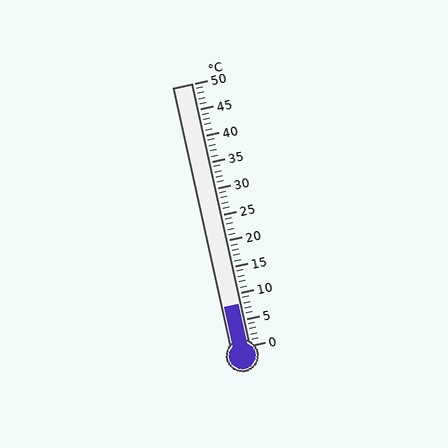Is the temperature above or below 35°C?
The temperature is below 35°C.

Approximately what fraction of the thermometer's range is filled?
The thermometer is filled to approximately 15% of its range.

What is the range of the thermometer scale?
The thermometer scale ranges from 0°C to 50°C.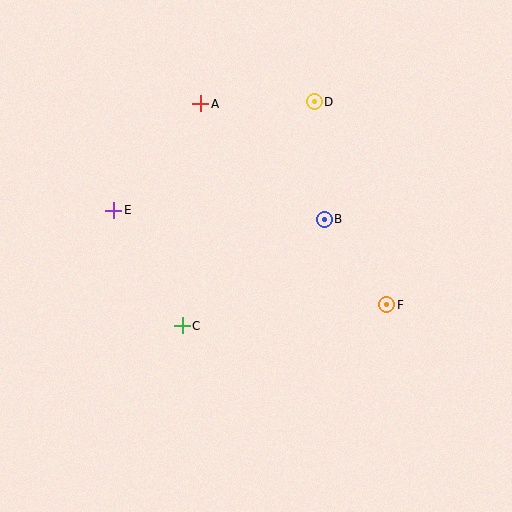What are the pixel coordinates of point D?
Point D is at (314, 102).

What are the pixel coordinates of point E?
Point E is at (114, 210).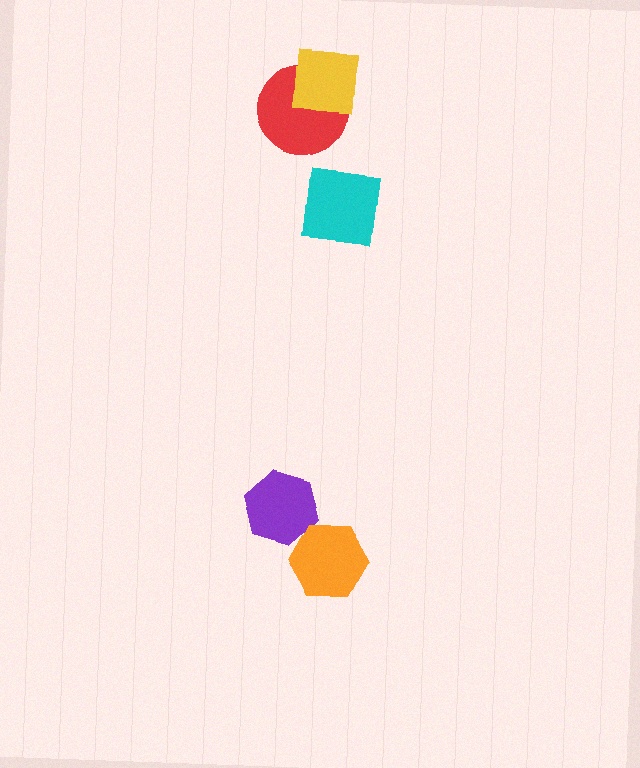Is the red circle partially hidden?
Yes, it is partially covered by another shape.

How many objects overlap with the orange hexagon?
0 objects overlap with the orange hexagon.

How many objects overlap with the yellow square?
1 object overlaps with the yellow square.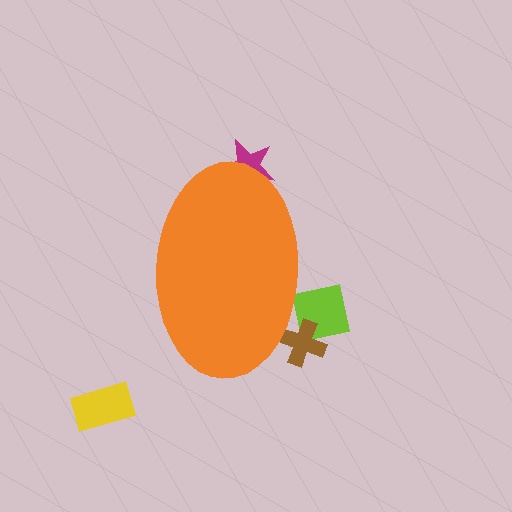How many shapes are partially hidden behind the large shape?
3 shapes are partially hidden.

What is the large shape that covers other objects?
An orange ellipse.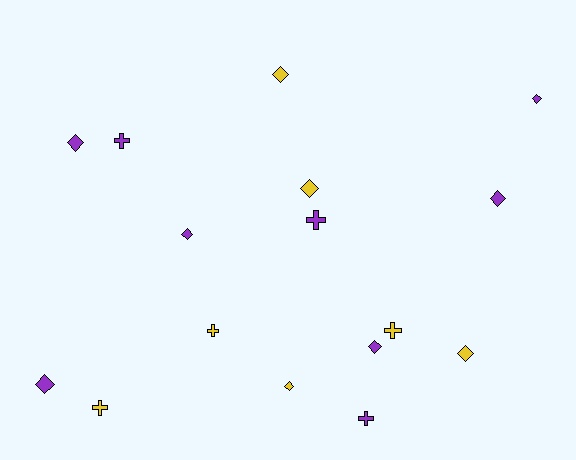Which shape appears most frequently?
Diamond, with 10 objects.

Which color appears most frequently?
Purple, with 9 objects.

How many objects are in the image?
There are 16 objects.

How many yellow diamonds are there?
There are 4 yellow diamonds.